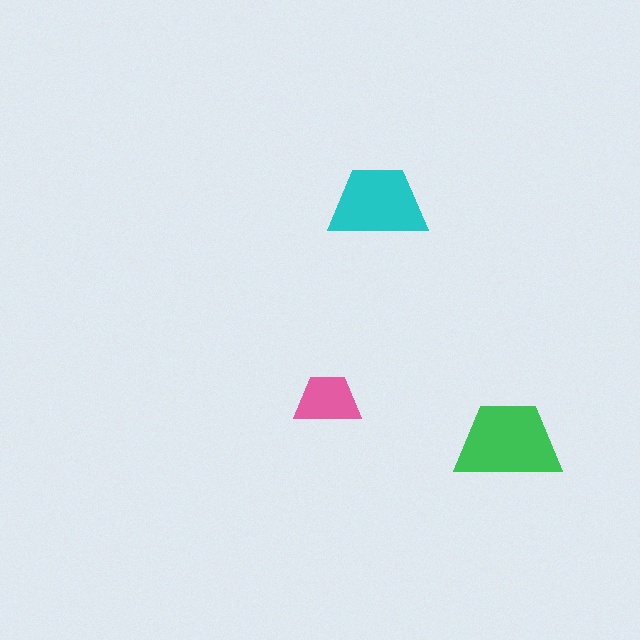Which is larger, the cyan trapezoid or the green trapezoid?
The green one.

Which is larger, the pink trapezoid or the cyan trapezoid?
The cyan one.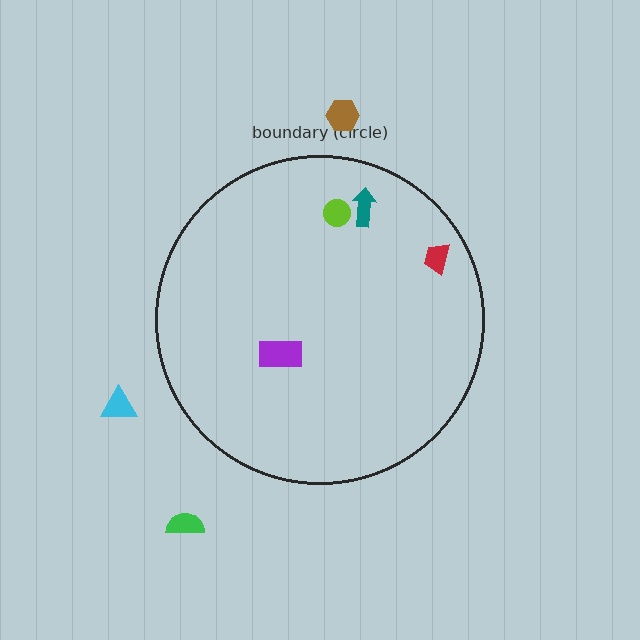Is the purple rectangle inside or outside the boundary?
Inside.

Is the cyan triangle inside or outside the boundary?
Outside.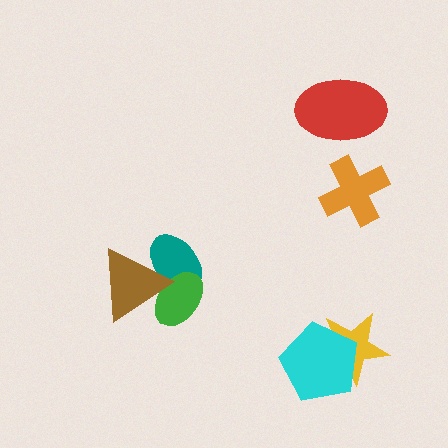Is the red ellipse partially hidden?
No, no other shape covers it.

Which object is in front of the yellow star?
The cyan pentagon is in front of the yellow star.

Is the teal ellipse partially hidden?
Yes, it is partially covered by another shape.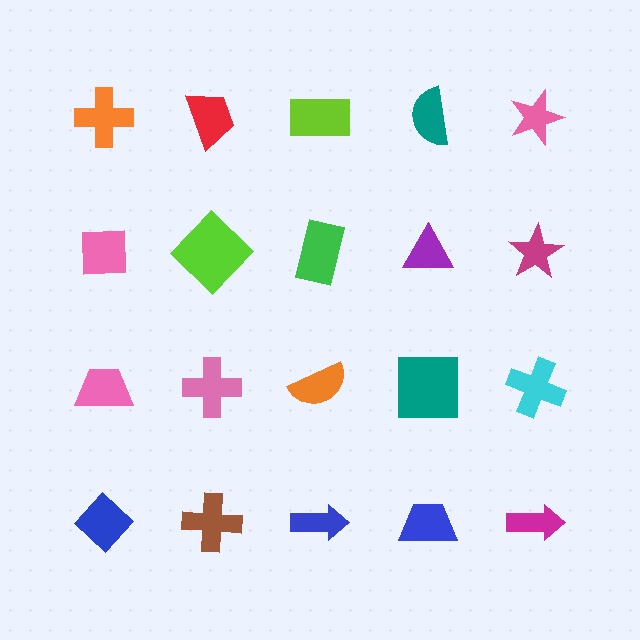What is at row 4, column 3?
A blue arrow.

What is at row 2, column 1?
A pink square.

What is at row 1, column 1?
An orange cross.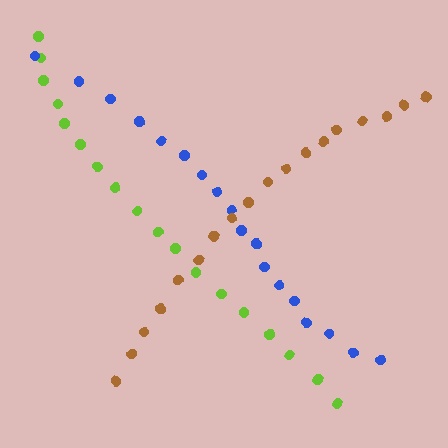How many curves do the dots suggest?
There are 3 distinct paths.